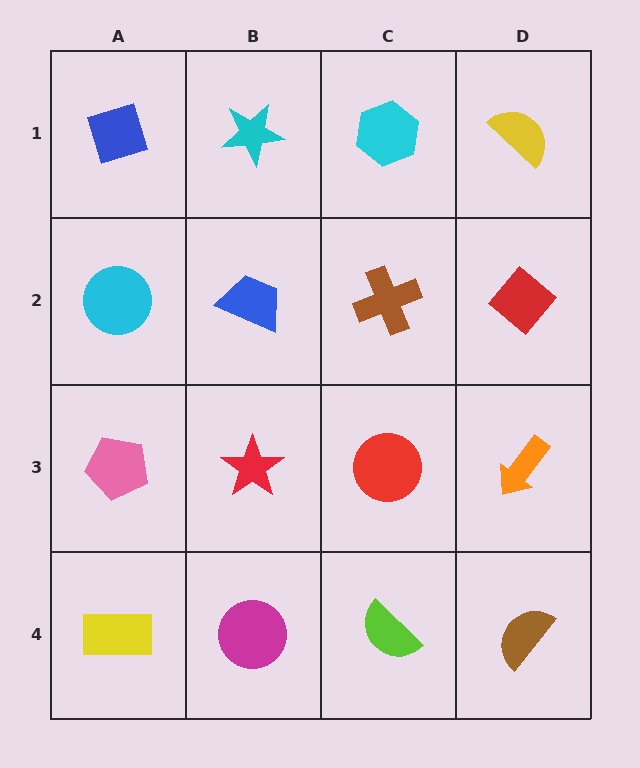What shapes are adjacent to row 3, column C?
A brown cross (row 2, column C), a lime semicircle (row 4, column C), a red star (row 3, column B), an orange arrow (row 3, column D).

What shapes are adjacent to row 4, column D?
An orange arrow (row 3, column D), a lime semicircle (row 4, column C).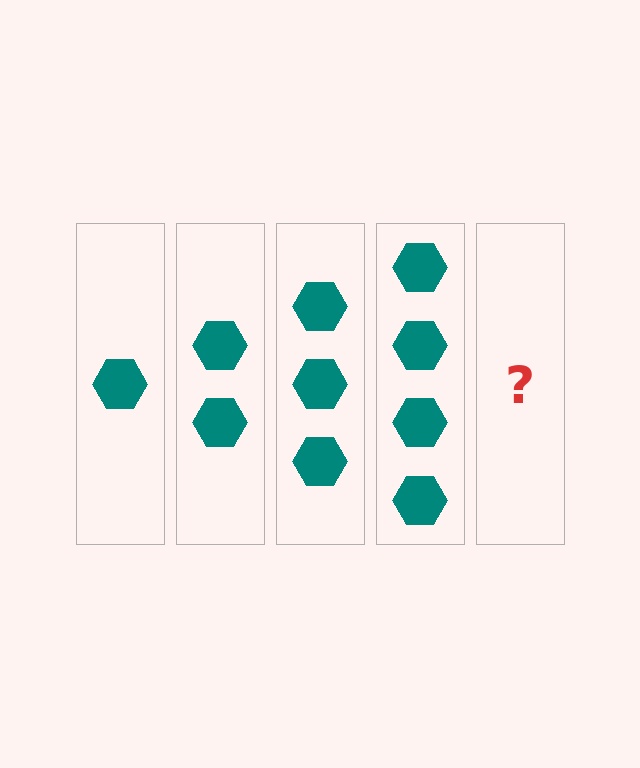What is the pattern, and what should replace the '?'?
The pattern is that each step adds one more hexagon. The '?' should be 5 hexagons.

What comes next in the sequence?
The next element should be 5 hexagons.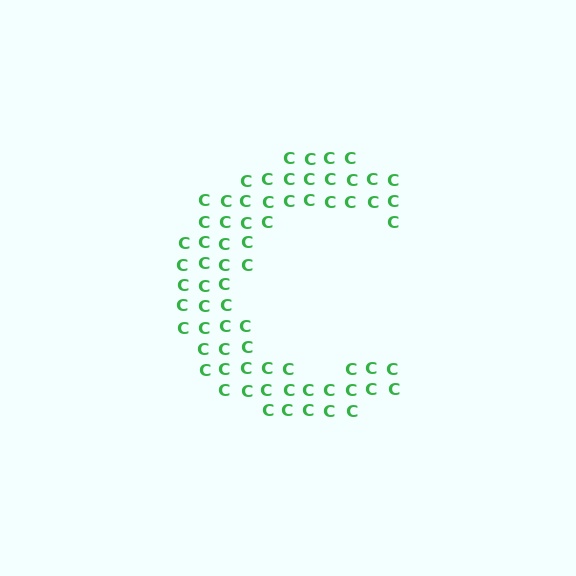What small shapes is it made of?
It is made of small letter C's.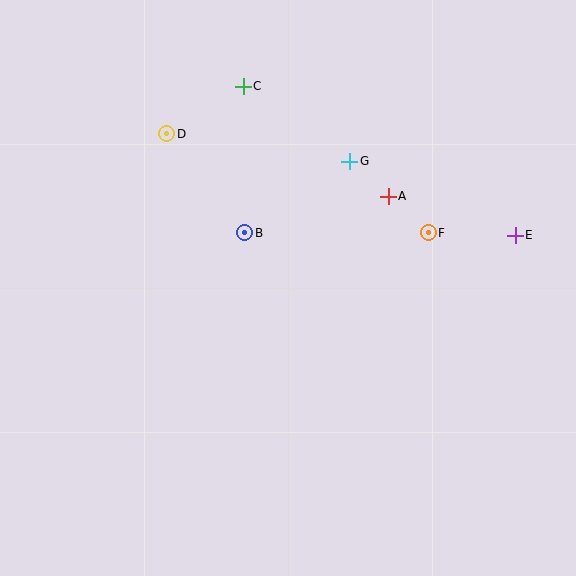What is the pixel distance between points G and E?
The distance between G and E is 181 pixels.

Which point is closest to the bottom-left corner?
Point B is closest to the bottom-left corner.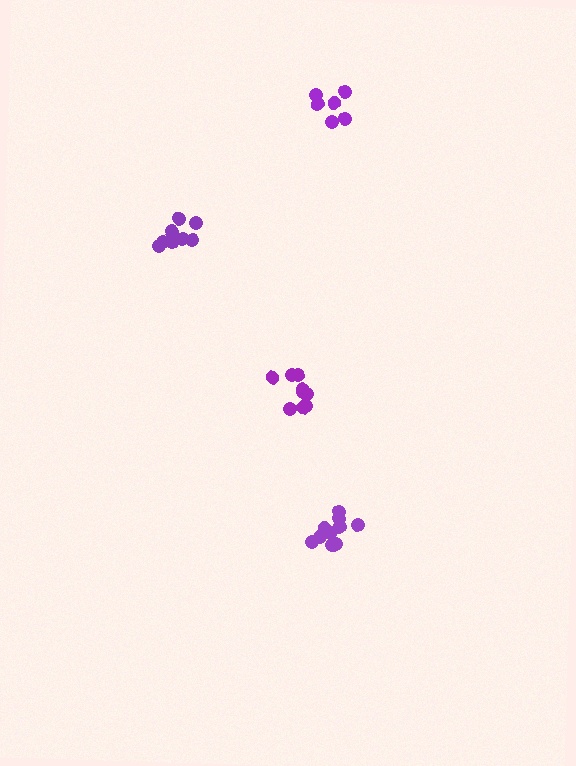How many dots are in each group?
Group 1: 6 dots, Group 2: 9 dots, Group 3: 10 dots, Group 4: 8 dots (33 total).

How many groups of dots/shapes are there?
There are 4 groups.